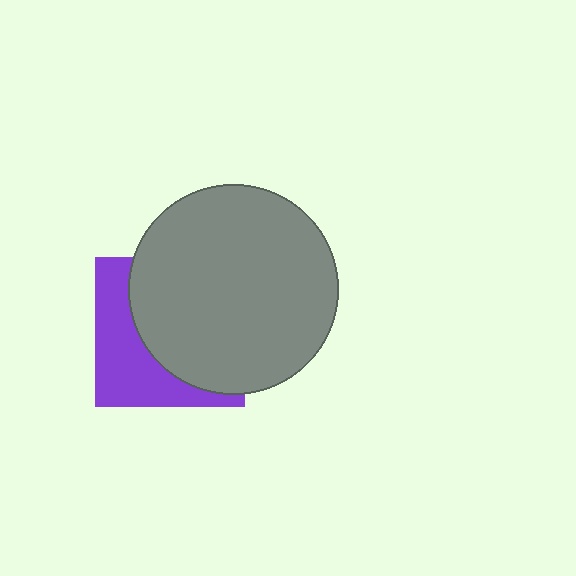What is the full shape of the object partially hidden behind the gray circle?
The partially hidden object is a purple square.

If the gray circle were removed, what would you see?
You would see the complete purple square.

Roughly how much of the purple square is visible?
A small part of it is visible (roughly 39%).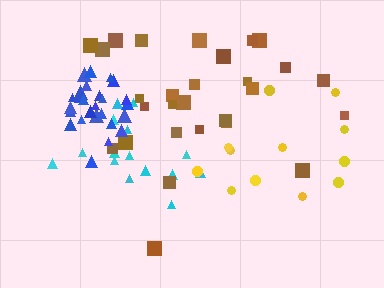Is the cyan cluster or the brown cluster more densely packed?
Cyan.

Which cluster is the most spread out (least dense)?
Yellow.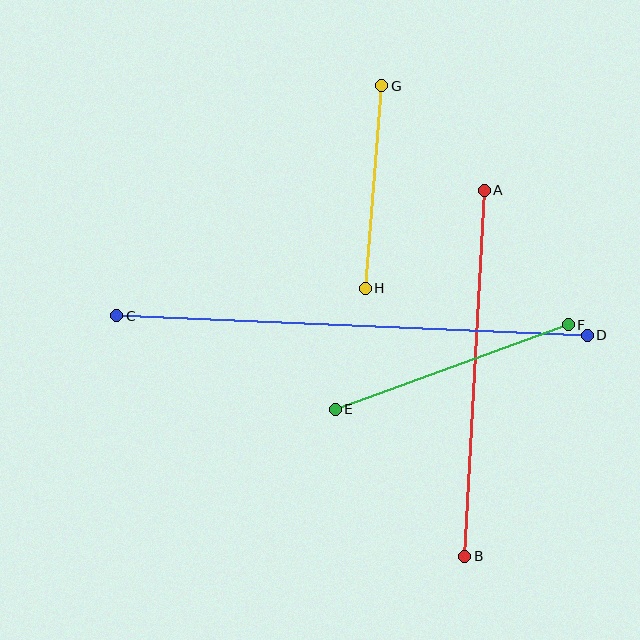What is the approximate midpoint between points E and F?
The midpoint is at approximately (452, 367) pixels.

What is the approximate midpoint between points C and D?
The midpoint is at approximately (352, 325) pixels.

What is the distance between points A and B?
The distance is approximately 367 pixels.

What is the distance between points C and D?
The distance is approximately 471 pixels.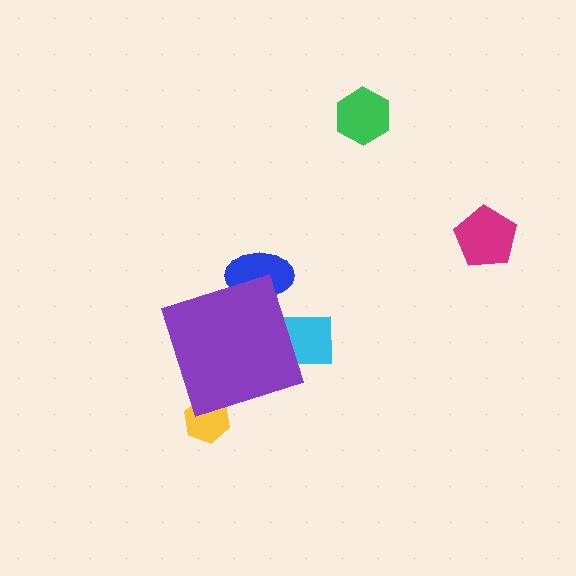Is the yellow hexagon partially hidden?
Yes, the yellow hexagon is partially hidden behind the purple diamond.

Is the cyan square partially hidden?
Yes, the cyan square is partially hidden behind the purple diamond.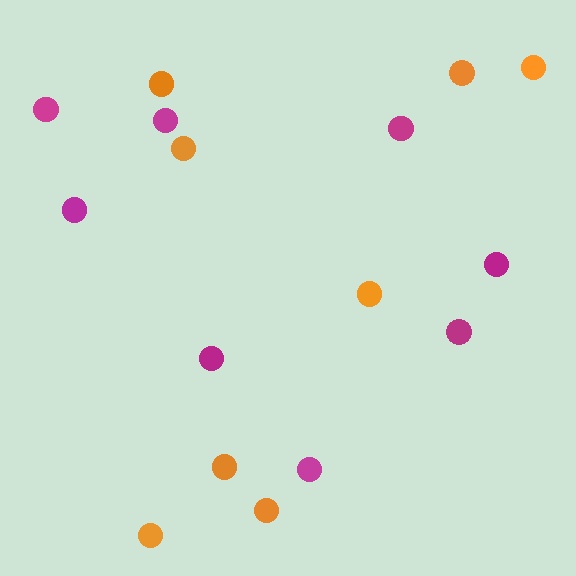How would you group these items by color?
There are 2 groups: one group of magenta circles (8) and one group of orange circles (8).